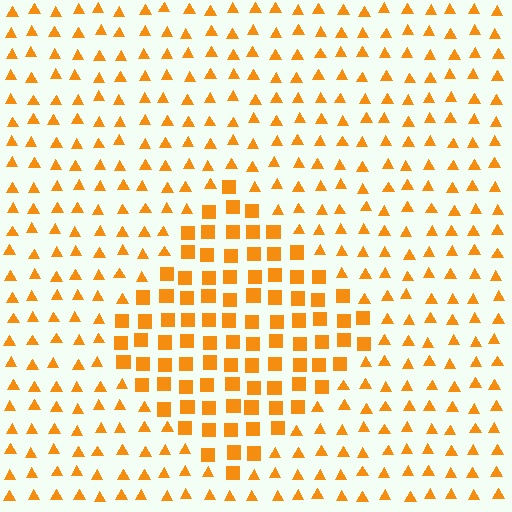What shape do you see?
I see a diamond.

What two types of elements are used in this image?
The image uses squares inside the diamond region and triangles outside it.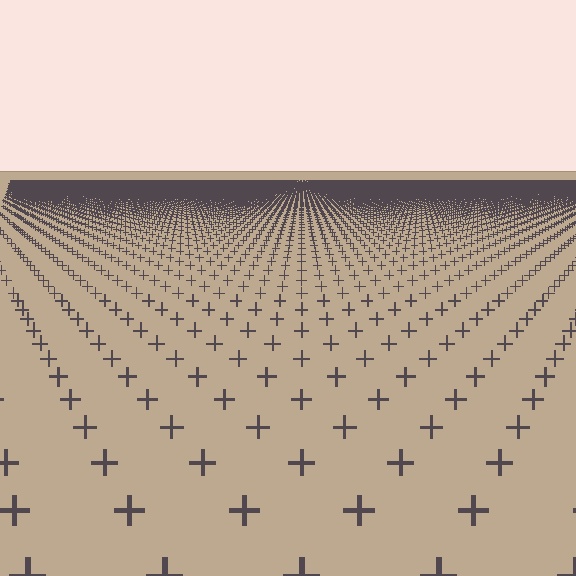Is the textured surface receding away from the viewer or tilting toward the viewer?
The surface is receding away from the viewer. Texture elements get smaller and denser toward the top.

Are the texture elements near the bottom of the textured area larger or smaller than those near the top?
Larger. Near the bottom, elements are closer to the viewer and appear at a bigger on-screen size.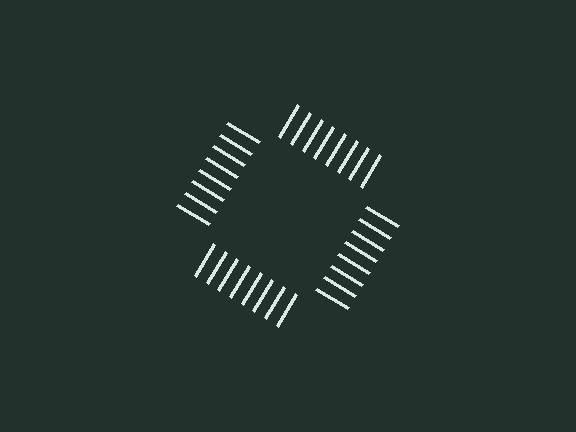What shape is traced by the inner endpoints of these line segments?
An illusory square — the line segments terminate on its edges but no continuous stroke is drawn.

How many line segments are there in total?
32 — 8 along each of the 4 edges.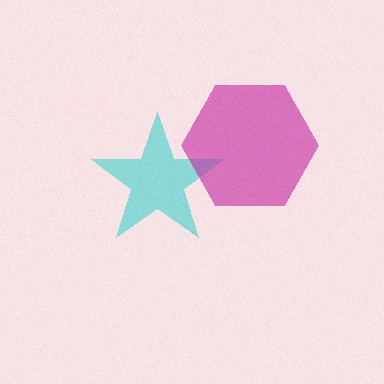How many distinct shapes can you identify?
There are 2 distinct shapes: a cyan star, a magenta hexagon.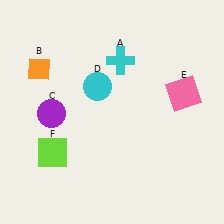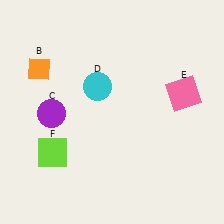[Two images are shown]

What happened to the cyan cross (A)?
The cyan cross (A) was removed in Image 2. It was in the top-right area of Image 1.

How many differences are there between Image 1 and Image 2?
There is 1 difference between the two images.